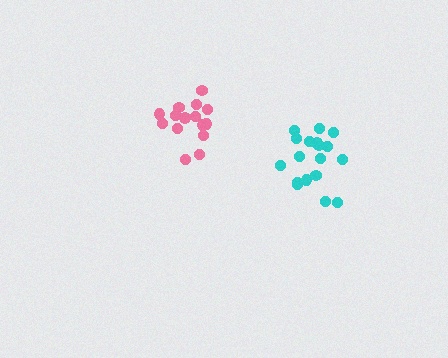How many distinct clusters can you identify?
There are 2 distinct clusters.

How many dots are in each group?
Group 1: 15 dots, Group 2: 18 dots (33 total).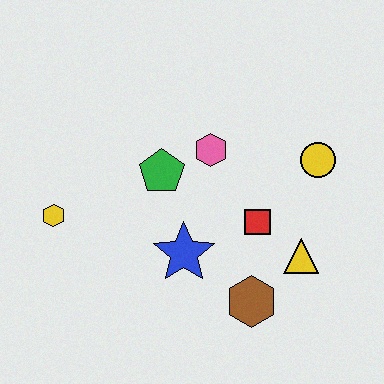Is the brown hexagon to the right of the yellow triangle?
No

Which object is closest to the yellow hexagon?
The green pentagon is closest to the yellow hexagon.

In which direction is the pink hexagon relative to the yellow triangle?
The pink hexagon is above the yellow triangle.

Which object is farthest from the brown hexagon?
The yellow hexagon is farthest from the brown hexagon.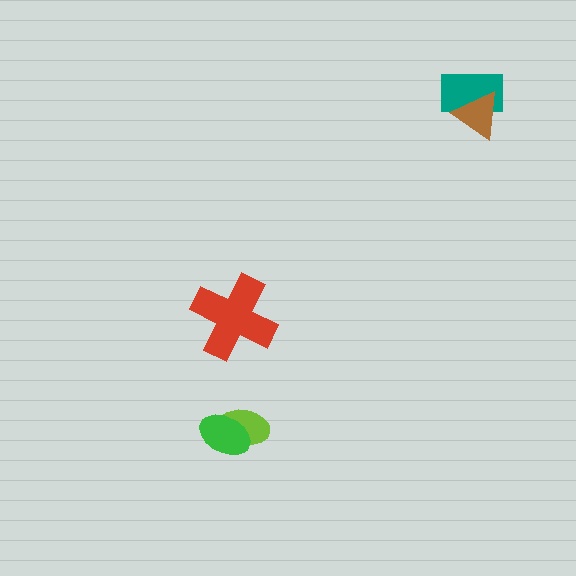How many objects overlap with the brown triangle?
1 object overlaps with the brown triangle.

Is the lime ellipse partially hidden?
Yes, it is partially covered by another shape.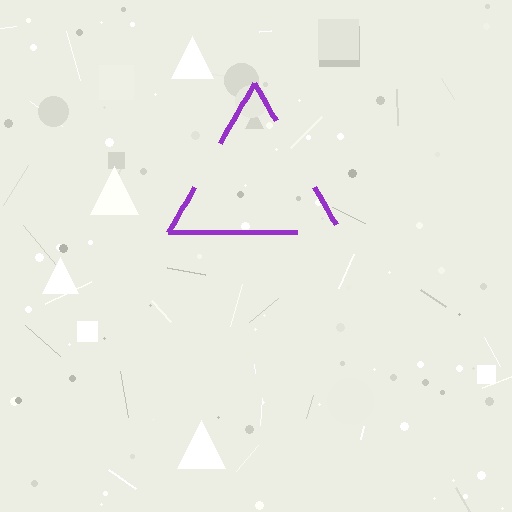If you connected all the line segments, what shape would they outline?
They would outline a triangle.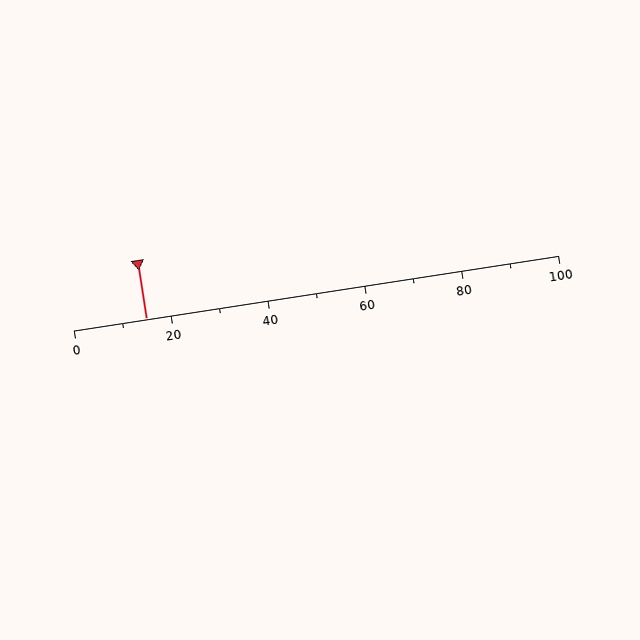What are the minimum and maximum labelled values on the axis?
The axis runs from 0 to 100.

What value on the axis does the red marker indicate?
The marker indicates approximately 15.